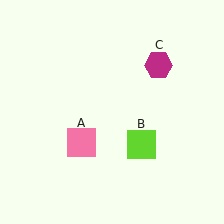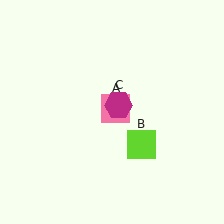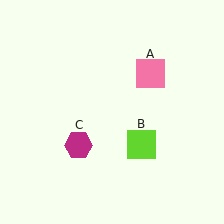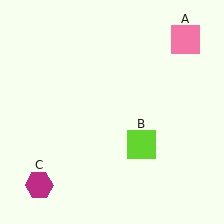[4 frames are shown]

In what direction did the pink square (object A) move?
The pink square (object A) moved up and to the right.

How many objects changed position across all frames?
2 objects changed position: pink square (object A), magenta hexagon (object C).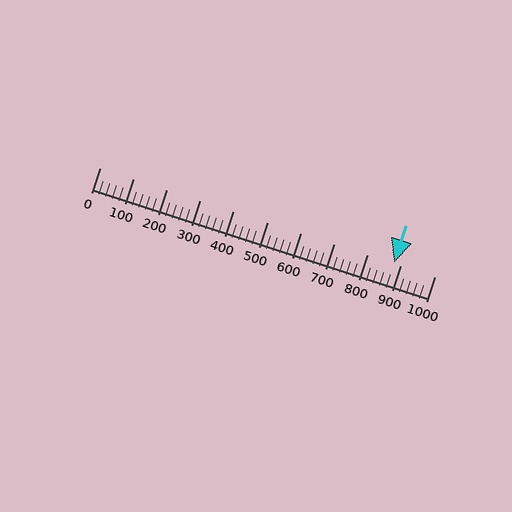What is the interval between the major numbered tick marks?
The major tick marks are spaced 100 units apart.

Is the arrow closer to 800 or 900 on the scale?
The arrow is closer to 900.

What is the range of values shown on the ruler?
The ruler shows values from 0 to 1000.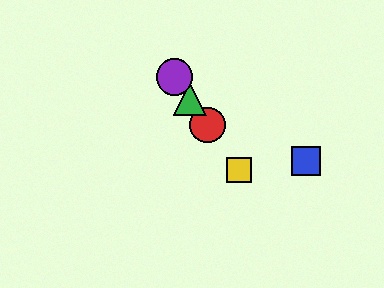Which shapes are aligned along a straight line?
The red circle, the green triangle, the yellow square, the purple circle are aligned along a straight line.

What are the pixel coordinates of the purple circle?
The purple circle is at (174, 77).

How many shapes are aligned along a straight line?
4 shapes (the red circle, the green triangle, the yellow square, the purple circle) are aligned along a straight line.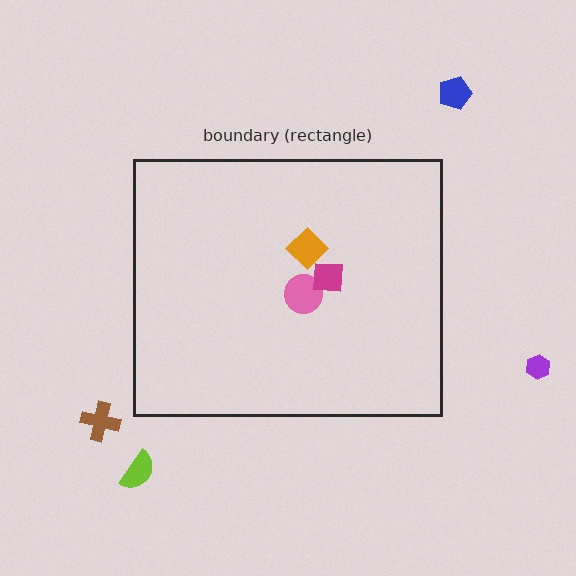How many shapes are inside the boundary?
3 inside, 4 outside.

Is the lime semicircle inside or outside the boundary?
Outside.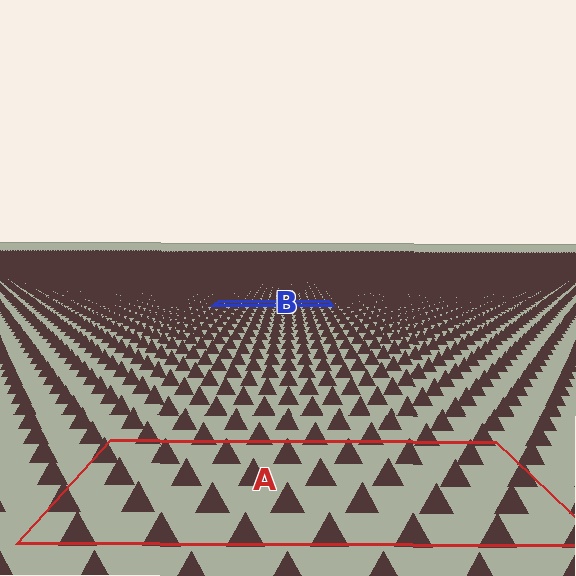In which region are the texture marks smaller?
The texture marks are smaller in region B, because it is farther away.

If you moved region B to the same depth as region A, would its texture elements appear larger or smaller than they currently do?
They would appear larger. At a closer depth, the same texture elements are projected at a bigger on-screen size.